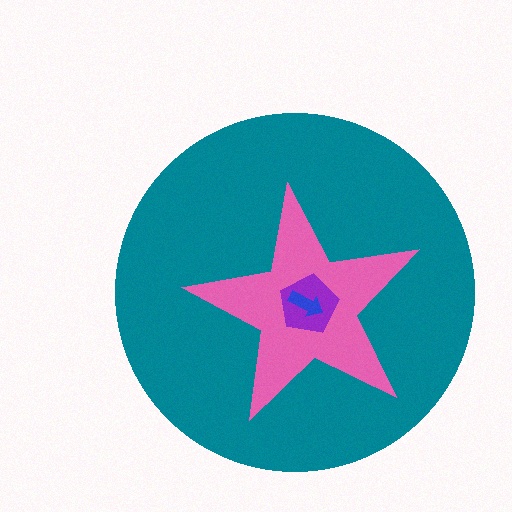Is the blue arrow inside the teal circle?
Yes.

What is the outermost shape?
The teal circle.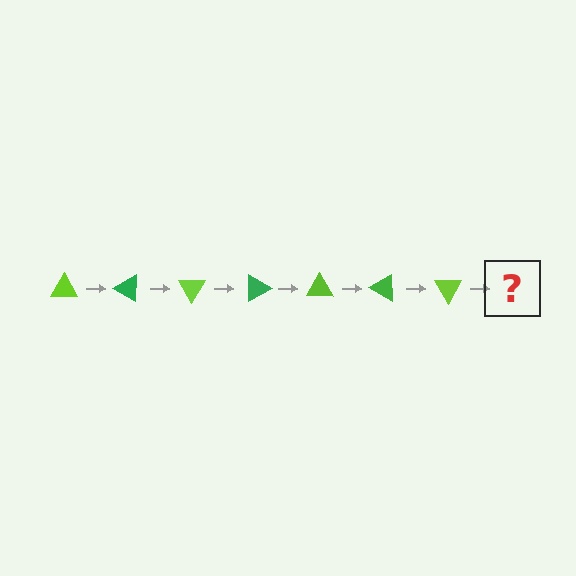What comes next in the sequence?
The next element should be a green triangle, rotated 210 degrees from the start.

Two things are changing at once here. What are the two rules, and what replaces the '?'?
The two rules are that it rotates 30 degrees each step and the color cycles through lime and green. The '?' should be a green triangle, rotated 210 degrees from the start.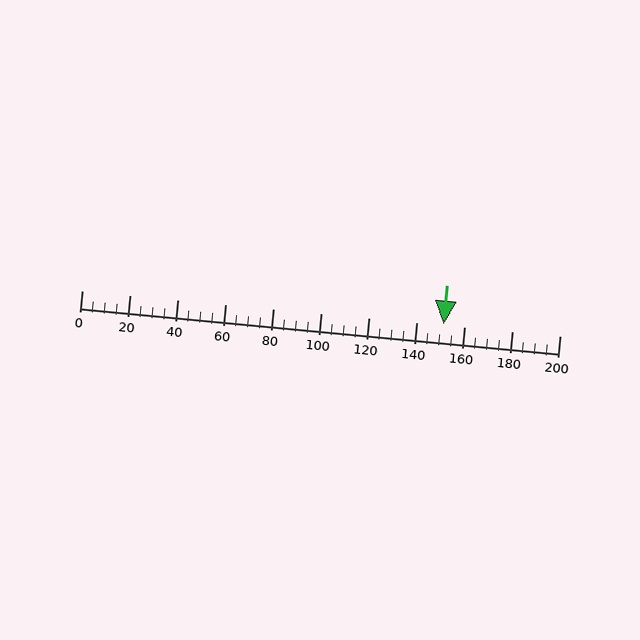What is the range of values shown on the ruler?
The ruler shows values from 0 to 200.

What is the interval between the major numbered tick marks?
The major tick marks are spaced 20 units apart.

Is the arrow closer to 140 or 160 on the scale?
The arrow is closer to 160.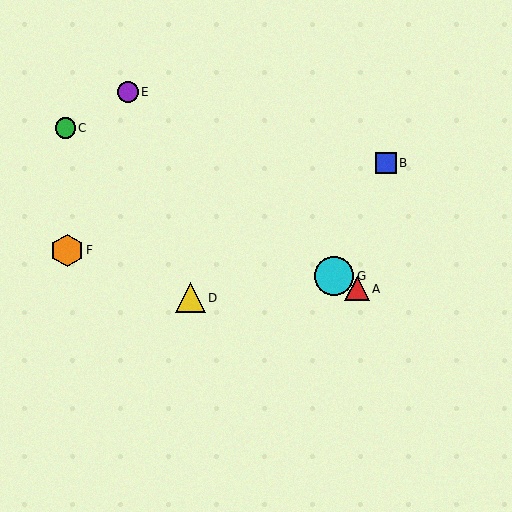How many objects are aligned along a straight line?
3 objects (A, C, G) are aligned along a straight line.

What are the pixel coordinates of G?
Object G is at (334, 276).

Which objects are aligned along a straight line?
Objects A, C, G are aligned along a straight line.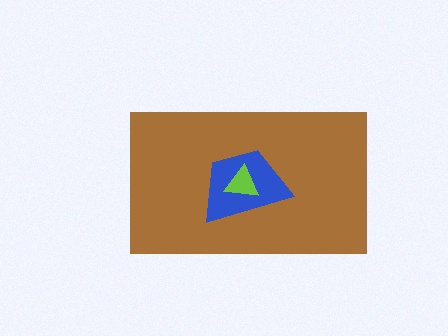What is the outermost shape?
The brown rectangle.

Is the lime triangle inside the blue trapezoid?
Yes.